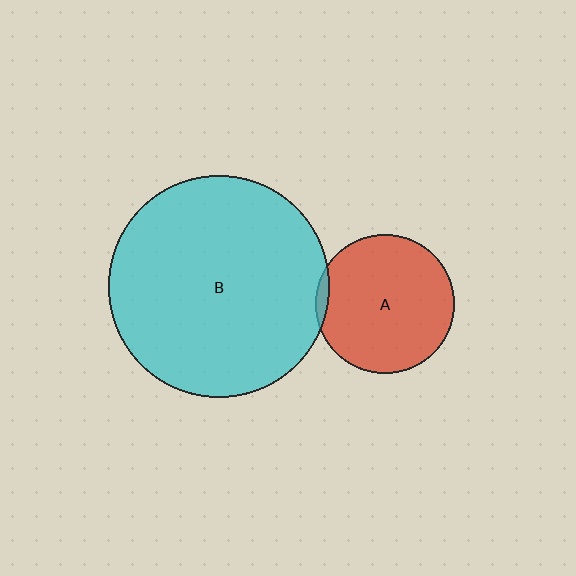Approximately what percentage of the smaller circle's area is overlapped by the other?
Approximately 5%.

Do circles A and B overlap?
Yes.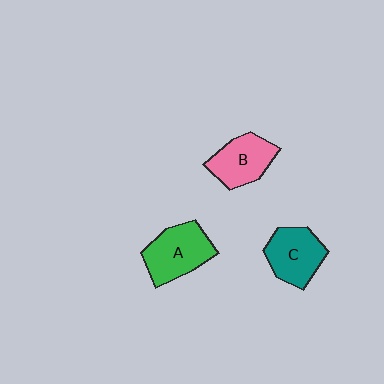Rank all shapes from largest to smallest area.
From largest to smallest: A (green), C (teal), B (pink).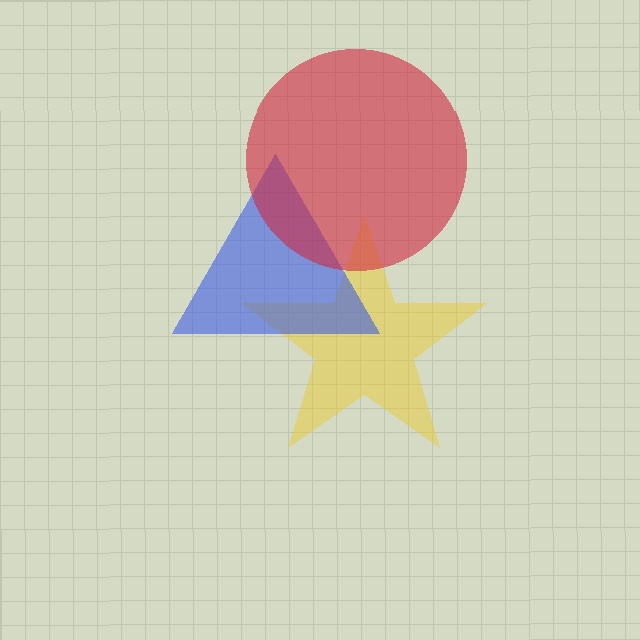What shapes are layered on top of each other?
The layered shapes are: a yellow star, a blue triangle, a red circle.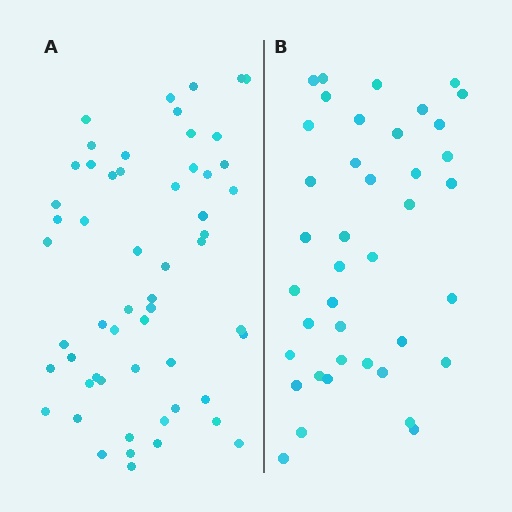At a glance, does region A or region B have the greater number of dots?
Region A (the left region) has more dots.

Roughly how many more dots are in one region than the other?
Region A has approximately 15 more dots than region B.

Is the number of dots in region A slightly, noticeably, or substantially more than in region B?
Region A has noticeably more, but not dramatically so. The ratio is roughly 1.4 to 1.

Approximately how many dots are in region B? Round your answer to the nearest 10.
About 40 dots.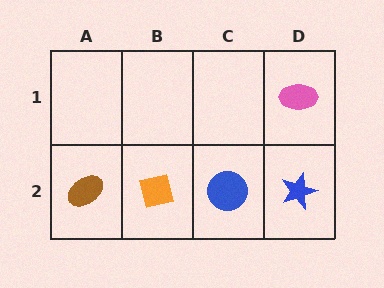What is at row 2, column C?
A blue circle.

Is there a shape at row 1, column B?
No, that cell is empty.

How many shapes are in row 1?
1 shape.